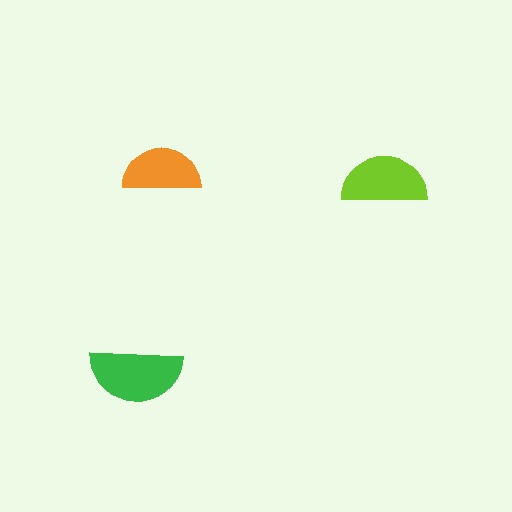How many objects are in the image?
There are 3 objects in the image.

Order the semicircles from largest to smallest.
the green one, the lime one, the orange one.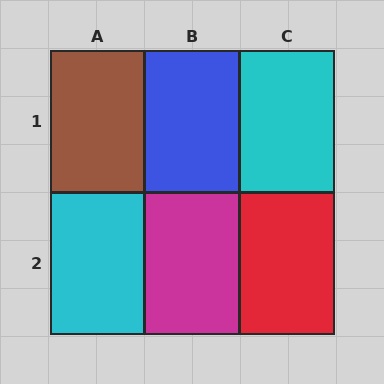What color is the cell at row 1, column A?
Brown.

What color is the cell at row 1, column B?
Blue.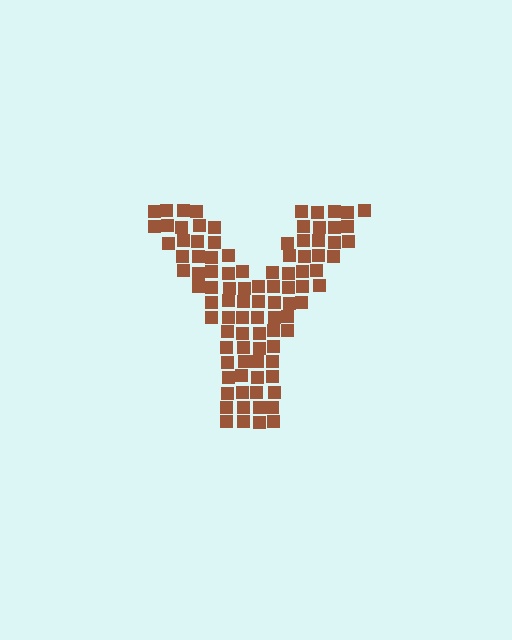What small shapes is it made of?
It is made of small squares.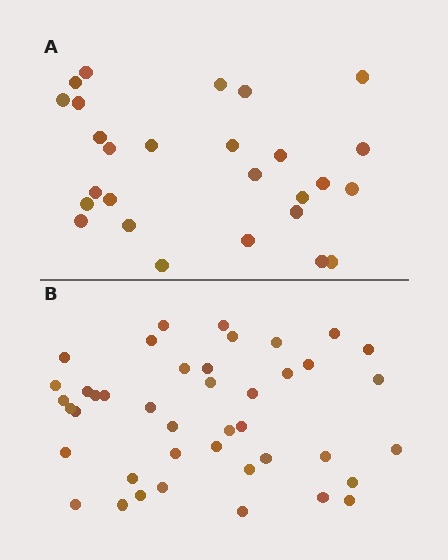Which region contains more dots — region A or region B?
Region B (the bottom region) has more dots.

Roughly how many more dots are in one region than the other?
Region B has approximately 15 more dots than region A.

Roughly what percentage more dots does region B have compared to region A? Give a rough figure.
About 55% more.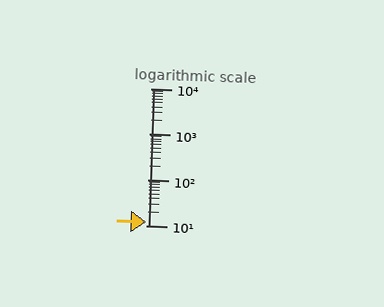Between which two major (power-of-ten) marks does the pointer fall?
The pointer is between 10 and 100.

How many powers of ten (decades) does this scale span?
The scale spans 3 decades, from 10 to 10000.